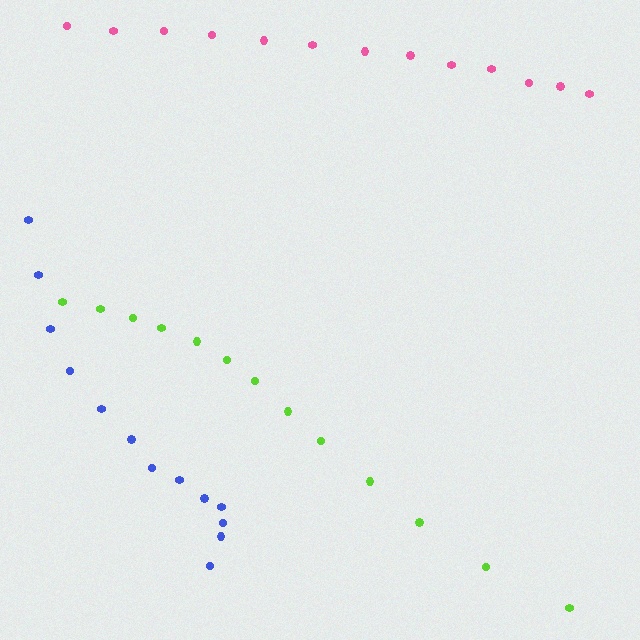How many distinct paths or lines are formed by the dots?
There are 3 distinct paths.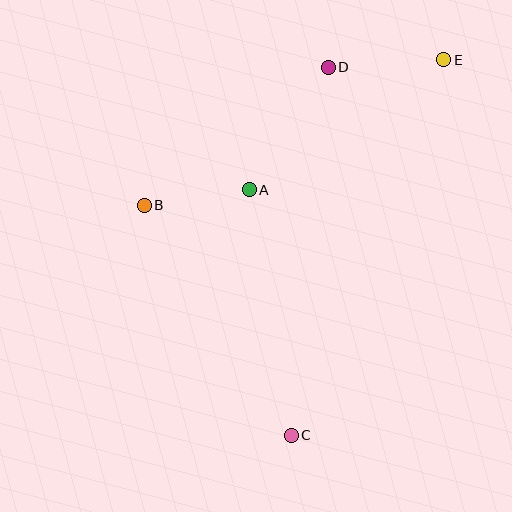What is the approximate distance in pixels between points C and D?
The distance between C and D is approximately 370 pixels.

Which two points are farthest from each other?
Points C and E are farthest from each other.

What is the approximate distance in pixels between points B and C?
The distance between B and C is approximately 273 pixels.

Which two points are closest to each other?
Points A and B are closest to each other.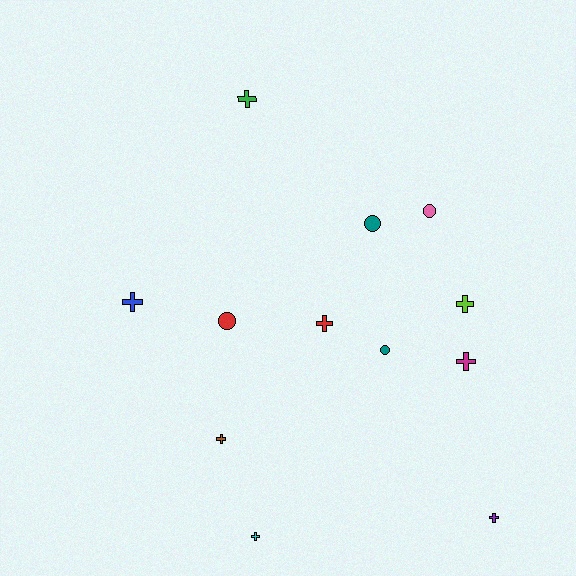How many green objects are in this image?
There is 1 green object.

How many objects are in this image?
There are 12 objects.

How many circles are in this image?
There are 4 circles.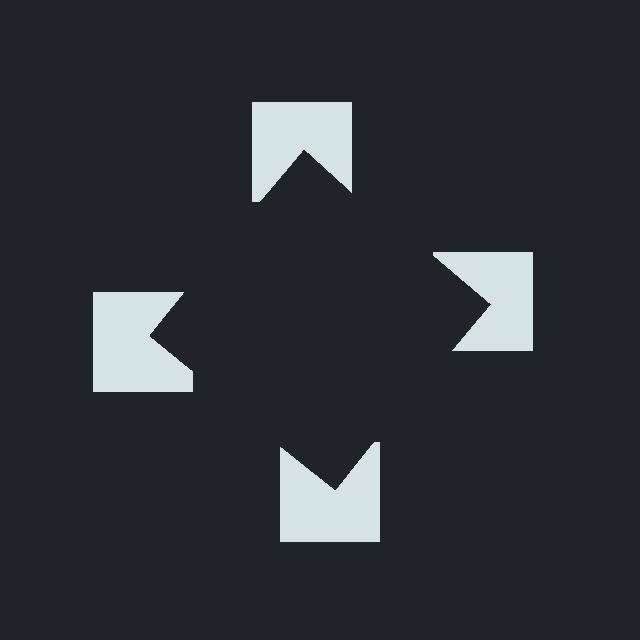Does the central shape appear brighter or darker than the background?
It typically appears slightly darker than the background, even though no actual brightness change is drawn.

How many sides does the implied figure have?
4 sides.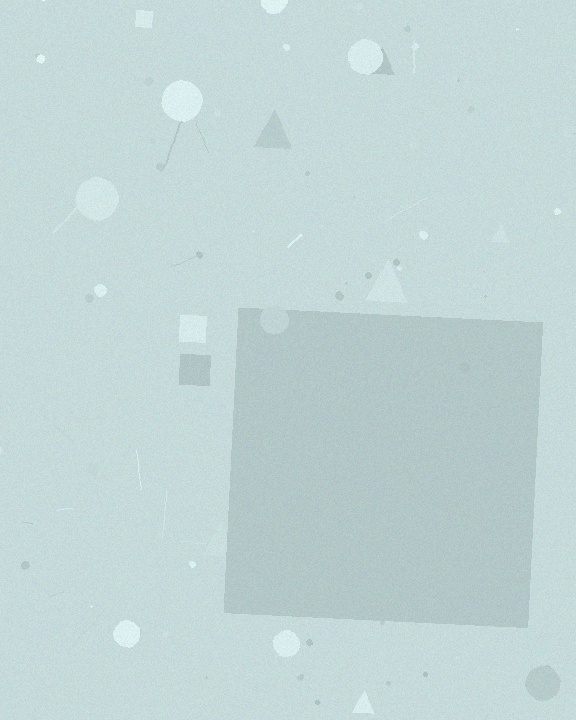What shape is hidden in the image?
A square is hidden in the image.